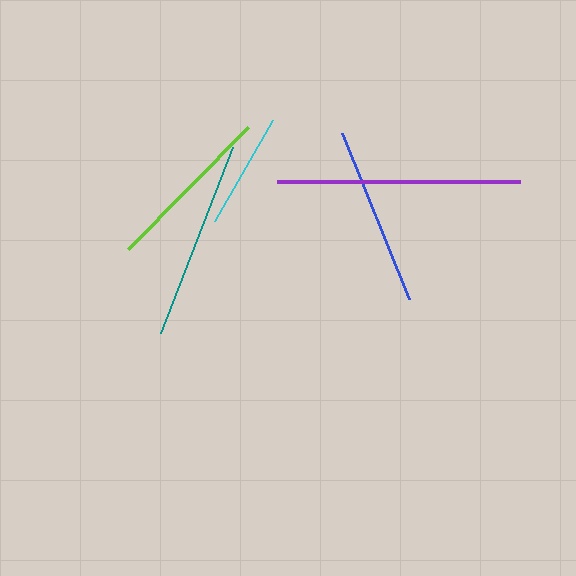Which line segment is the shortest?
The cyan line is the shortest at approximately 116 pixels.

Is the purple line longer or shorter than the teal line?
The purple line is longer than the teal line.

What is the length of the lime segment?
The lime segment is approximately 171 pixels long.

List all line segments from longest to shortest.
From longest to shortest: purple, teal, blue, lime, cyan.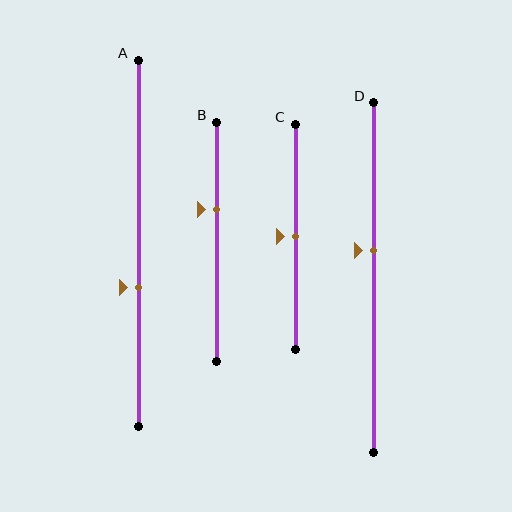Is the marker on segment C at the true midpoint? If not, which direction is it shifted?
Yes, the marker on segment C is at the true midpoint.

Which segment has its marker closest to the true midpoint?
Segment C has its marker closest to the true midpoint.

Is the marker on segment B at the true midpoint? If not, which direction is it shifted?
No, the marker on segment B is shifted upward by about 14% of the segment length.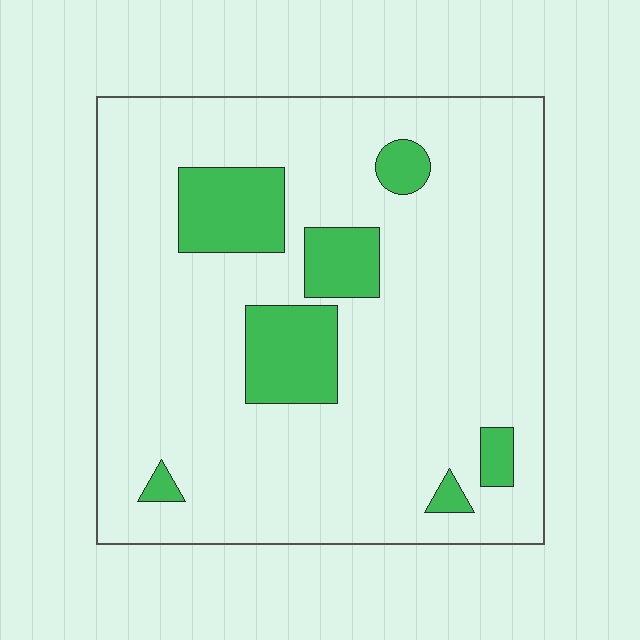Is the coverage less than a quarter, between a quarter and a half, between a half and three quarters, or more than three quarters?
Less than a quarter.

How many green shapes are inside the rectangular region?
7.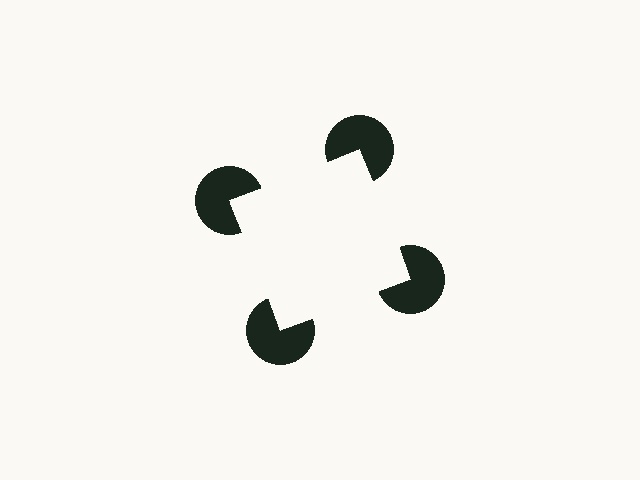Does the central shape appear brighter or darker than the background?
It typically appears slightly brighter than the background, even though no actual brightness change is drawn.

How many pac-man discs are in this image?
There are 4 — one at each vertex of the illusory square.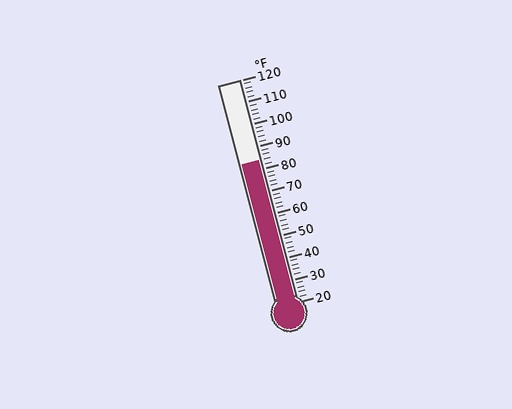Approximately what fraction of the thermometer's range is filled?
The thermometer is filled to approximately 65% of its range.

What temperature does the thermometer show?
The thermometer shows approximately 84°F.